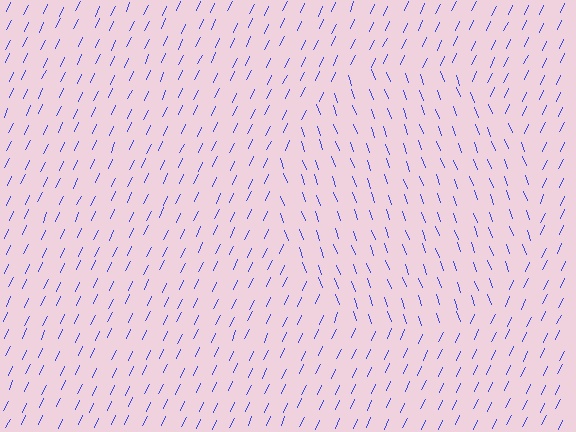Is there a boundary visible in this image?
Yes, there is a texture boundary formed by a change in line orientation.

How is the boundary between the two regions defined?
The boundary is defined purely by a change in line orientation (approximately 45 degrees difference). All lines are the same color and thickness.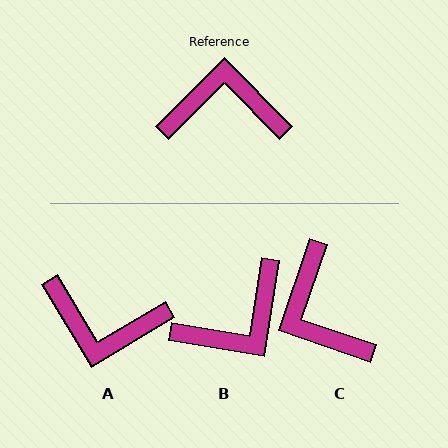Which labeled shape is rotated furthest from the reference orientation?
A, about 166 degrees away.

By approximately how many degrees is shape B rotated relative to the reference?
Approximately 144 degrees clockwise.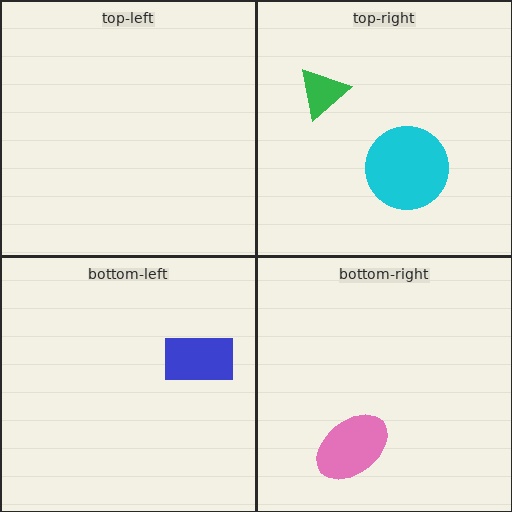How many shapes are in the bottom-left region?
1.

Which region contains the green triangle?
The top-right region.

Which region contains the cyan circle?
The top-right region.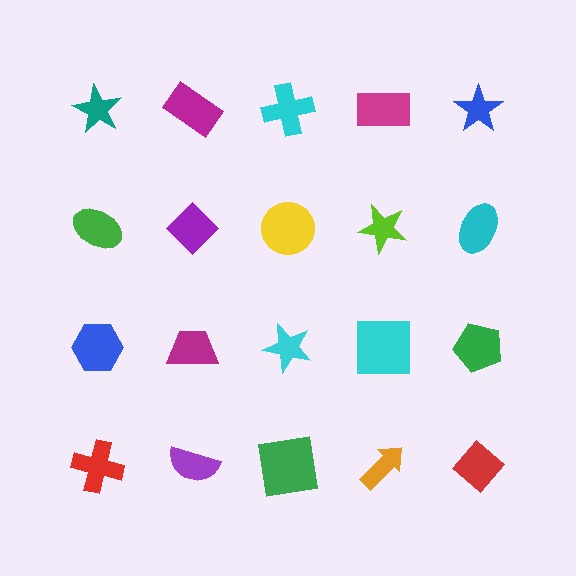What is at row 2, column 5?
A cyan ellipse.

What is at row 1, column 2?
A magenta rectangle.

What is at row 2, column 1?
A green ellipse.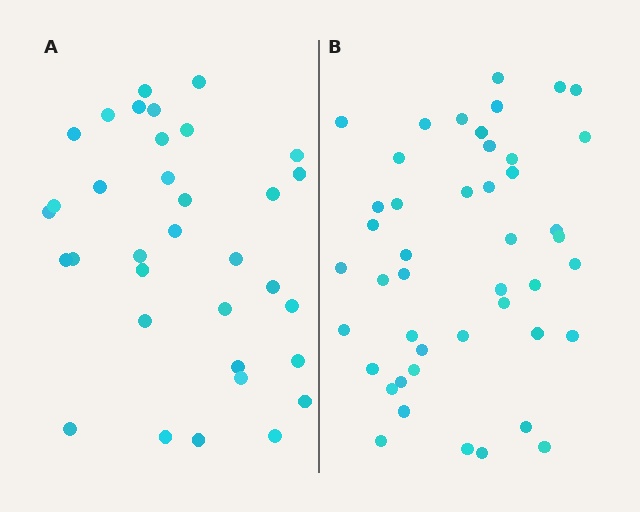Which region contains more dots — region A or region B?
Region B (the right region) has more dots.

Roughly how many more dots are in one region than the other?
Region B has roughly 12 or so more dots than region A.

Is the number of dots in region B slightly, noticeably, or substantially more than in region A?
Region B has noticeably more, but not dramatically so. The ratio is roughly 1.3 to 1.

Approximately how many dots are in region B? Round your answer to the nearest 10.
About 40 dots. (The exact count is 45, which rounds to 40.)